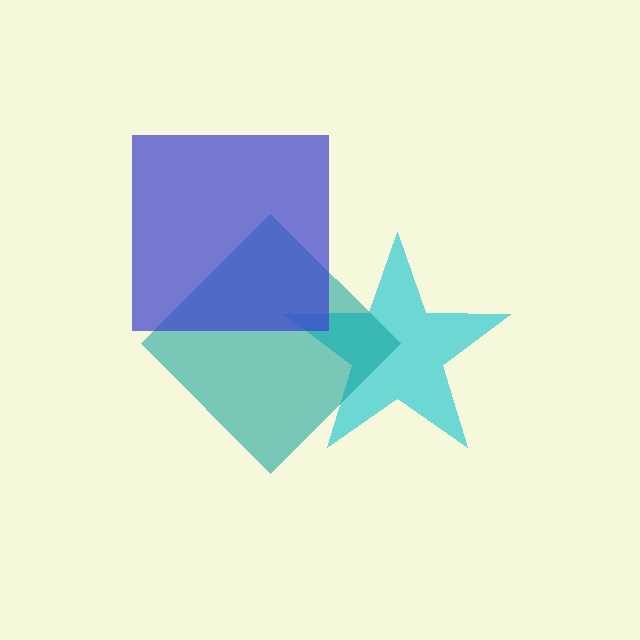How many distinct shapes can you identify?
There are 3 distinct shapes: a cyan star, a teal diamond, a blue square.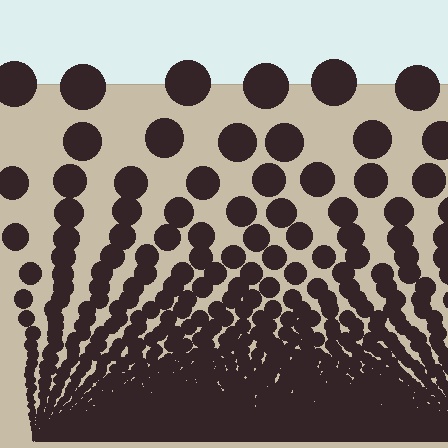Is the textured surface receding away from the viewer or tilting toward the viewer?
The surface appears to tilt toward the viewer. Texture elements get larger and sparser toward the top.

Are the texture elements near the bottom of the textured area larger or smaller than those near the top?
Smaller. The gradient is inverted — elements near the bottom are smaller and denser.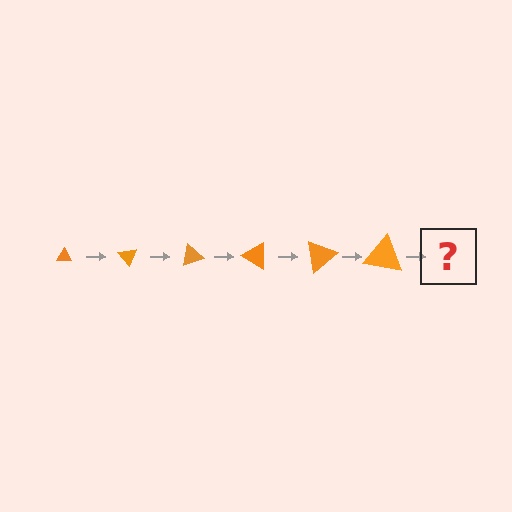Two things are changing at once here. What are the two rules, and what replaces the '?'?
The two rules are that the triangle grows larger each step and it rotates 50 degrees each step. The '?' should be a triangle, larger than the previous one and rotated 300 degrees from the start.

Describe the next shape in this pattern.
It should be a triangle, larger than the previous one and rotated 300 degrees from the start.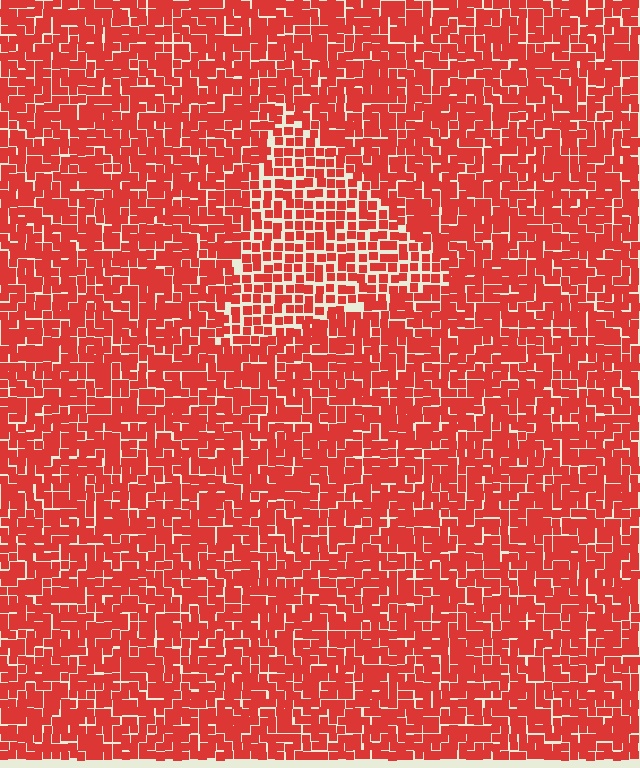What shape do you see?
I see a triangle.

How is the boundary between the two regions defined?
The boundary is defined by a change in element density (approximately 1.5x ratio). All elements are the same color, size, and shape.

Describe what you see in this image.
The image contains small red elements arranged at two different densities. A triangle-shaped region is visible where the elements are less densely packed than the surrounding area.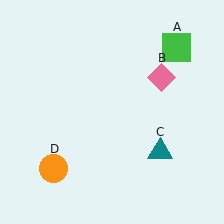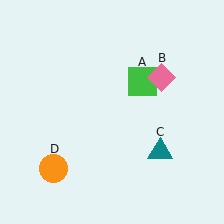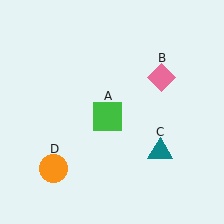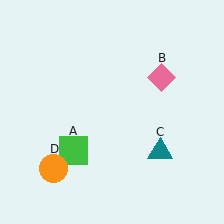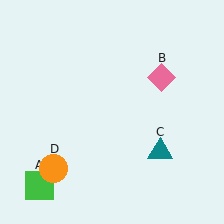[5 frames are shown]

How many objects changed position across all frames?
1 object changed position: green square (object A).